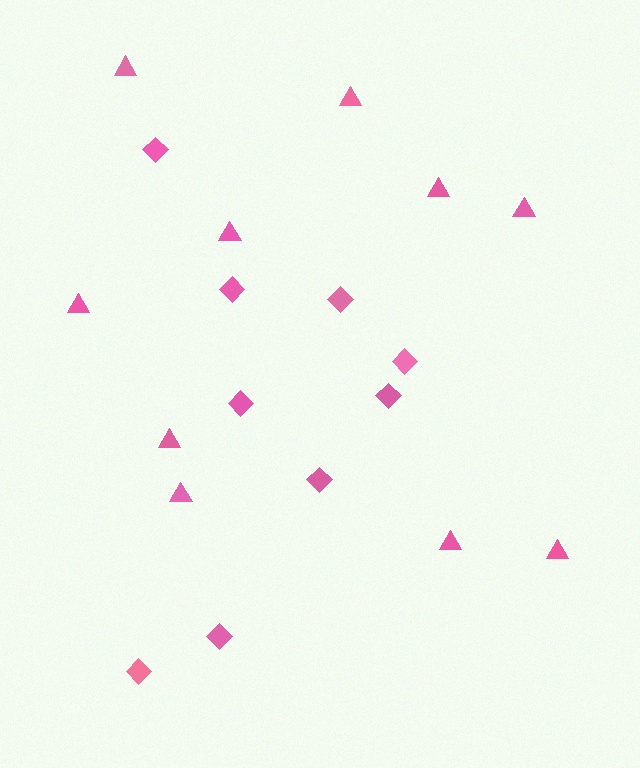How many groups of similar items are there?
There are 2 groups: one group of diamonds (9) and one group of triangles (10).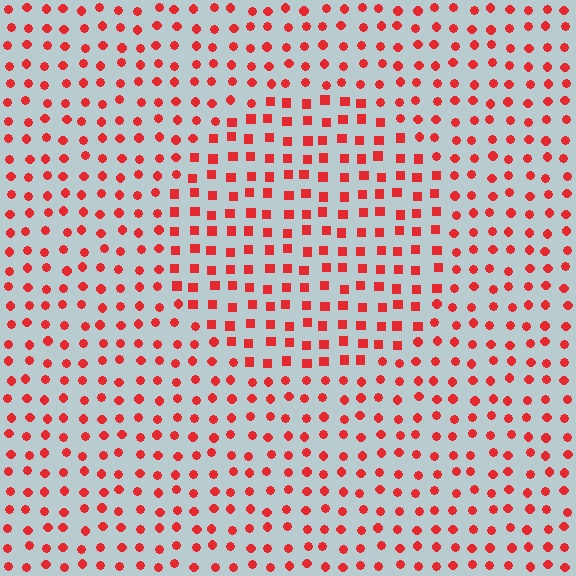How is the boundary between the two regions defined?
The boundary is defined by a change in element shape: squares inside vs. circles outside. All elements share the same color and spacing.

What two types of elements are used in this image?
The image uses squares inside the circle region and circles outside it.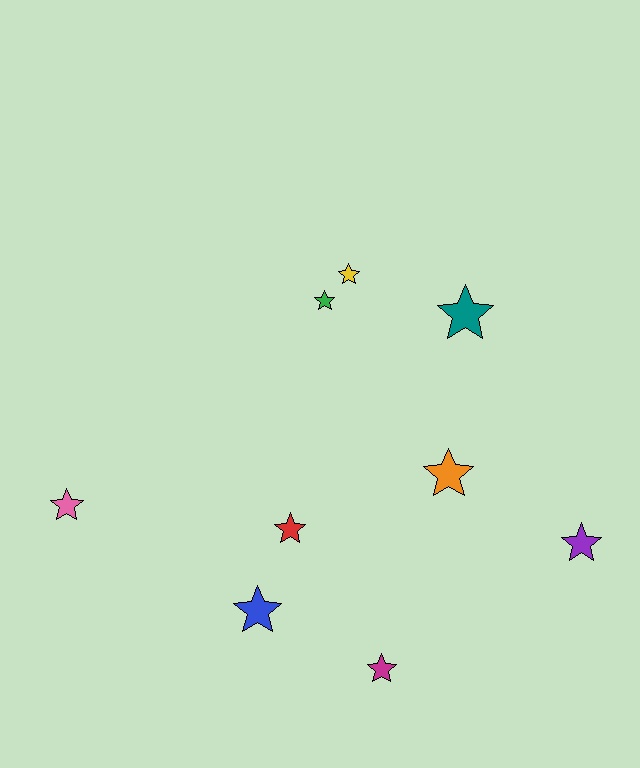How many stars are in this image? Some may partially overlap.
There are 9 stars.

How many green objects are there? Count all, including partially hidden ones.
There is 1 green object.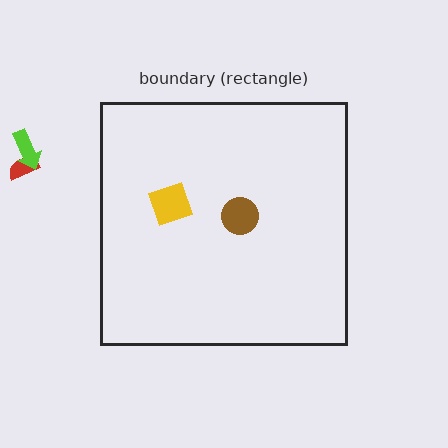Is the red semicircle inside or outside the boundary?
Outside.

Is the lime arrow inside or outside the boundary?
Outside.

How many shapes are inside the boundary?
2 inside, 2 outside.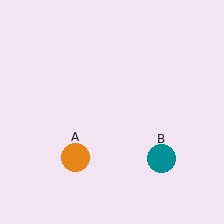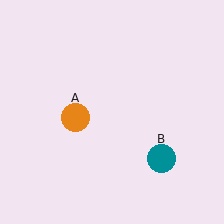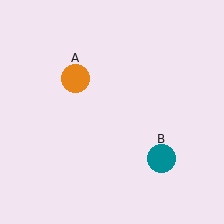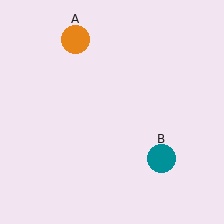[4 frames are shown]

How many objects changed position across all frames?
1 object changed position: orange circle (object A).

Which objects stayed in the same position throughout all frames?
Teal circle (object B) remained stationary.